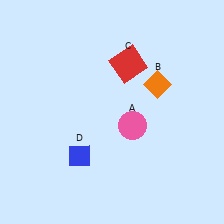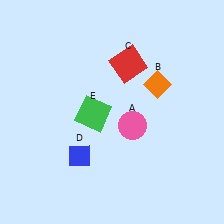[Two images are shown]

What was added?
A green square (E) was added in Image 2.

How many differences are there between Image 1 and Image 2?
There is 1 difference between the two images.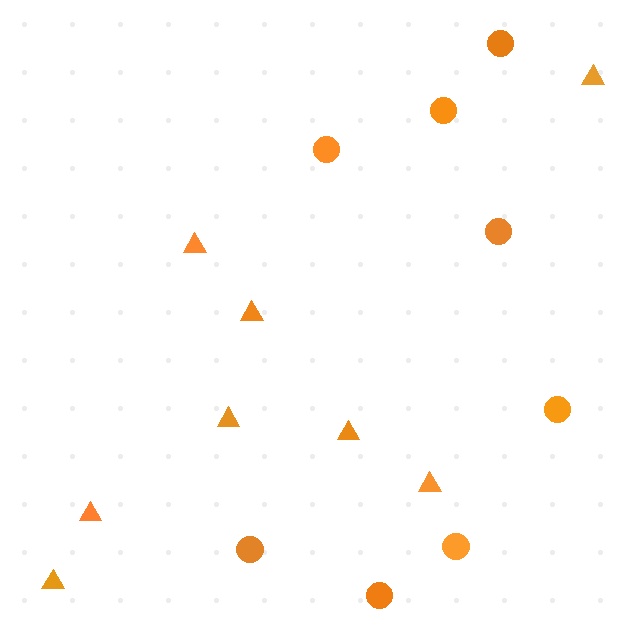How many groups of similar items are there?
There are 2 groups: one group of triangles (8) and one group of circles (8).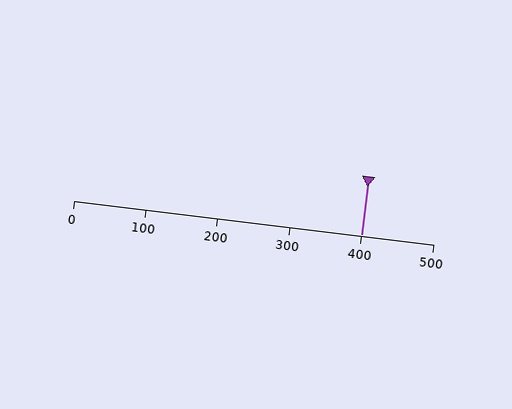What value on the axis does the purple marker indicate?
The marker indicates approximately 400.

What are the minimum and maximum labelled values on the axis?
The axis runs from 0 to 500.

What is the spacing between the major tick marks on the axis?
The major ticks are spaced 100 apart.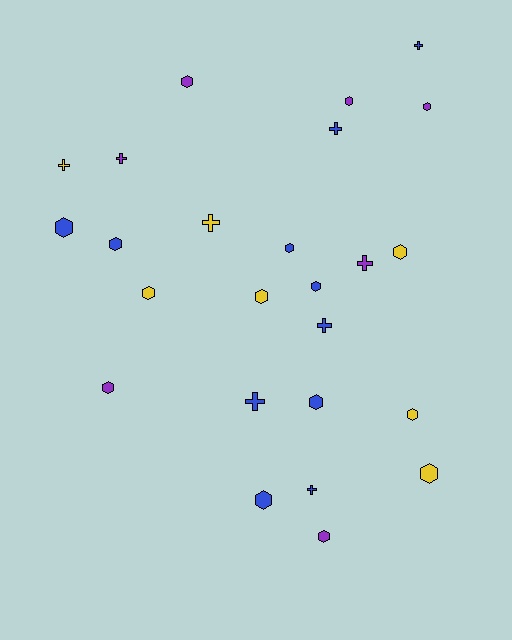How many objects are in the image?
There are 25 objects.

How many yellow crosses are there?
There are 2 yellow crosses.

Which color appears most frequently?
Blue, with 11 objects.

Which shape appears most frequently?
Hexagon, with 16 objects.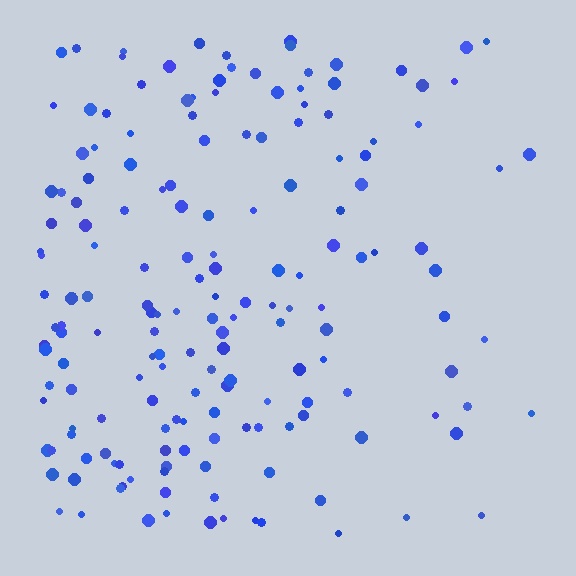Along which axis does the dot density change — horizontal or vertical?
Horizontal.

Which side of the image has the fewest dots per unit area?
The right.